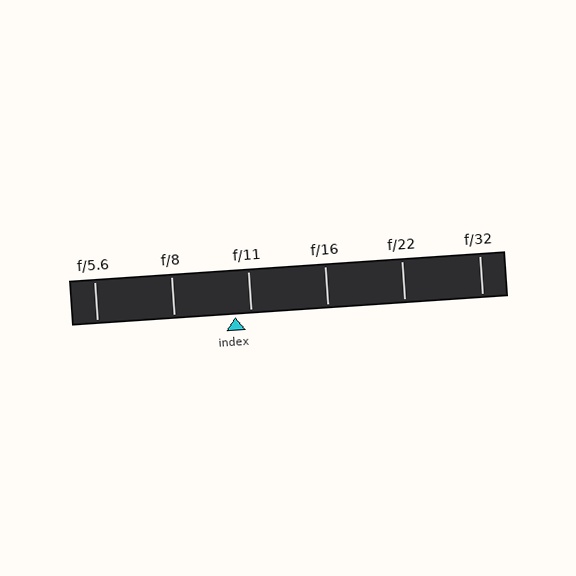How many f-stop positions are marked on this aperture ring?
There are 6 f-stop positions marked.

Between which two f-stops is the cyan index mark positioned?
The index mark is between f/8 and f/11.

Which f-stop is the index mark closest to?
The index mark is closest to f/11.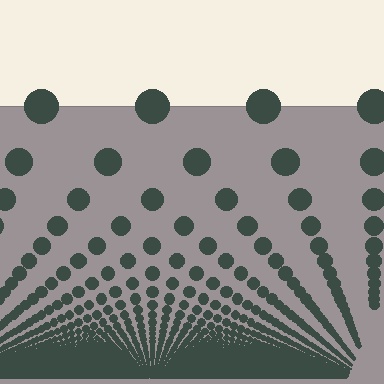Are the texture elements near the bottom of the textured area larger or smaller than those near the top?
Smaller. The gradient is inverted — elements near the bottom are smaller and denser.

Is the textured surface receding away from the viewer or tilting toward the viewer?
The surface appears to tilt toward the viewer. Texture elements get larger and sparser toward the top.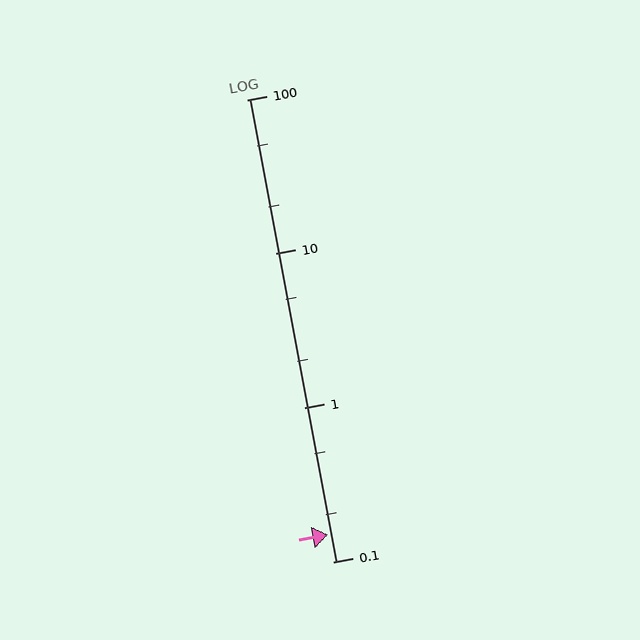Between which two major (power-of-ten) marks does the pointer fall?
The pointer is between 0.1 and 1.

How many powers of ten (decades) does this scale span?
The scale spans 3 decades, from 0.1 to 100.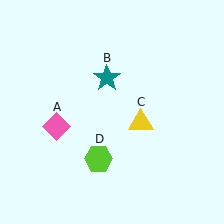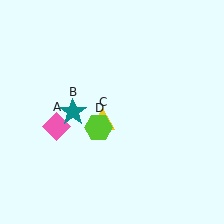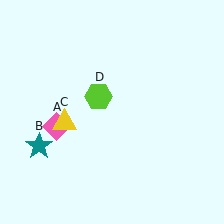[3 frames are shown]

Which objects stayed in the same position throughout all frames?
Pink diamond (object A) remained stationary.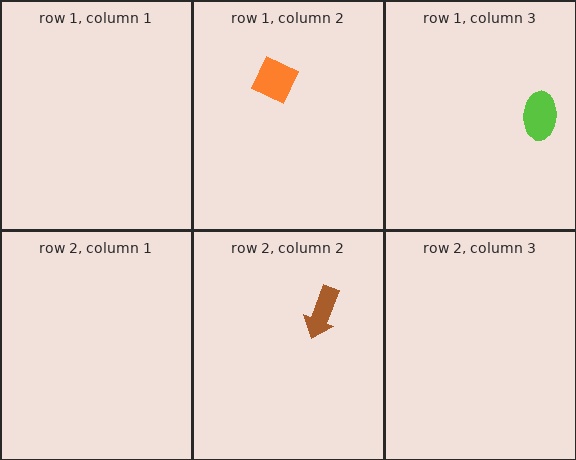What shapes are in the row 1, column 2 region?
The orange diamond.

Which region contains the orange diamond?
The row 1, column 2 region.